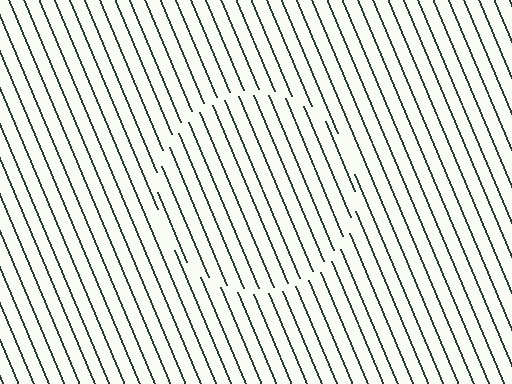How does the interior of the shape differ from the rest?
The interior of the shape contains the same grating, shifted by half a period — the contour is defined by the phase discontinuity where line-ends from the inner and outer gratings abut.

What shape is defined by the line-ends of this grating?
An illusory circle. The interior of the shape contains the same grating, shifted by half a period — the contour is defined by the phase discontinuity where line-ends from the inner and outer gratings abut.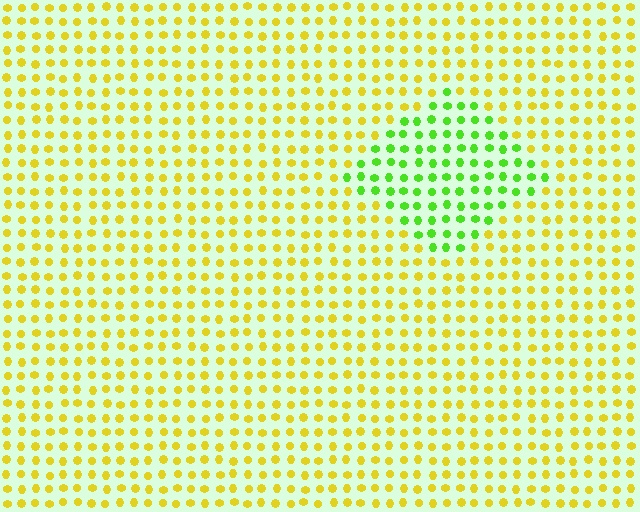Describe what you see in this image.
The image is filled with small yellow elements in a uniform arrangement. A diamond-shaped region is visible where the elements are tinted to a slightly different hue, forming a subtle color boundary.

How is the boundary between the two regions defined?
The boundary is defined purely by a slight shift in hue (about 53 degrees). Spacing, size, and orientation are identical on both sides.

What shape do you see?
I see a diamond.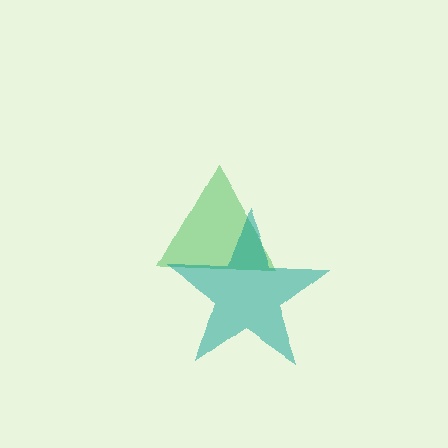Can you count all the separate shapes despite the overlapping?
Yes, there are 2 separate shapes.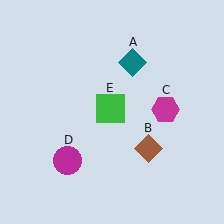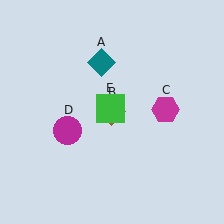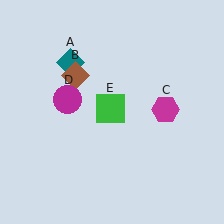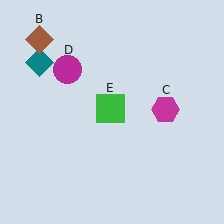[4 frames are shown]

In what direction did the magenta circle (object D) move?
The magenta circle (object D) moved up.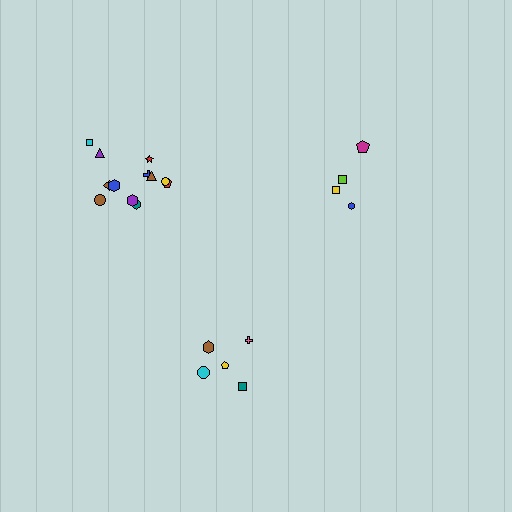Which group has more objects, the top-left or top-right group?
The top-left group.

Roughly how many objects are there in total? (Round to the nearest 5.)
Roughly 20 objects in total.